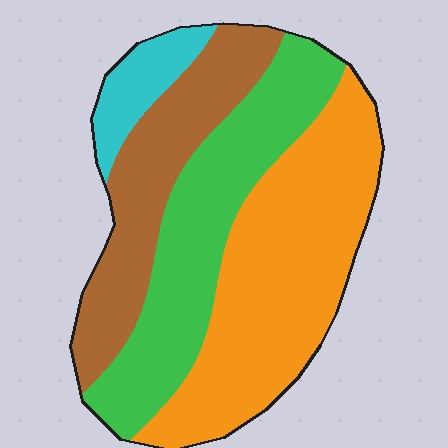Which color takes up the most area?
Orange, at roughly 40%.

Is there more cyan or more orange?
Orange.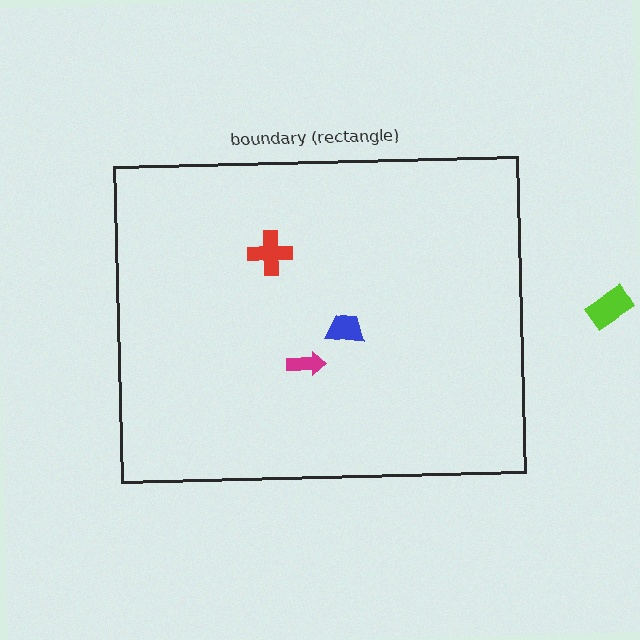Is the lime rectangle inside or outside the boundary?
Outside.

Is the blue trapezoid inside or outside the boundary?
Inside.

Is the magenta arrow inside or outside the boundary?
Inside.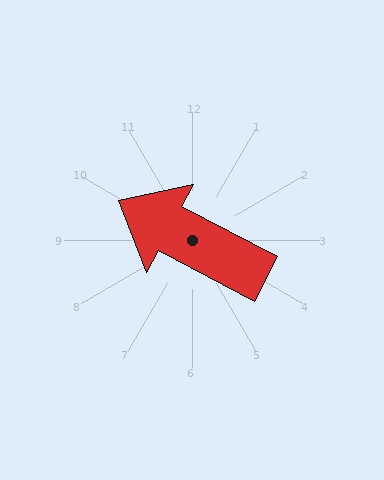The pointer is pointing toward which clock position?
Roughly 10 o'clock.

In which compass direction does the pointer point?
Northwest.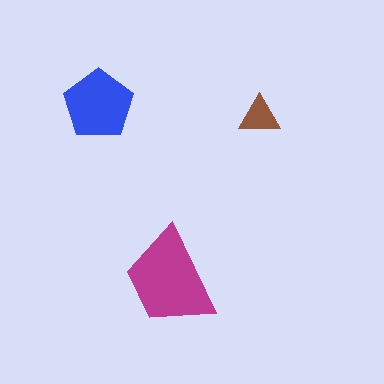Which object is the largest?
The magenta trapezoid.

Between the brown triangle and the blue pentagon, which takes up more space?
The blue pentagon.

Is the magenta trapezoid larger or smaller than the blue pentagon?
Larger.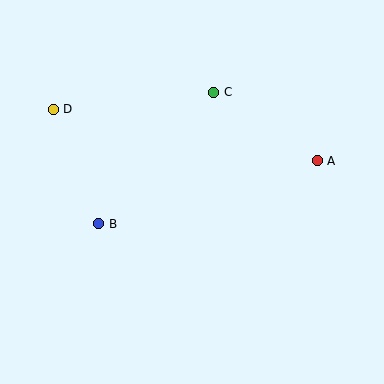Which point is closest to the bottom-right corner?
Point A is closest to the bottom-right corner.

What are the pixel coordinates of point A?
Point A is at (317, 161).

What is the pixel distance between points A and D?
The distance between A and D is 269 pixels.